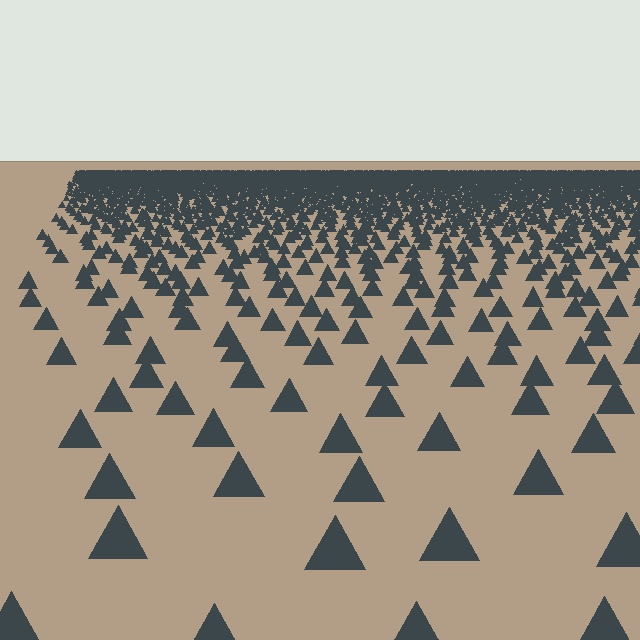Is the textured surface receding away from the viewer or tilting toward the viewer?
The surface is receding away from the viewer. Texture elements get smaller and denser toward the top.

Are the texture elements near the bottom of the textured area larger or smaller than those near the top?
Larger. Near the bottom, elements are closer to the viewer and appear at a bigger on-screen size.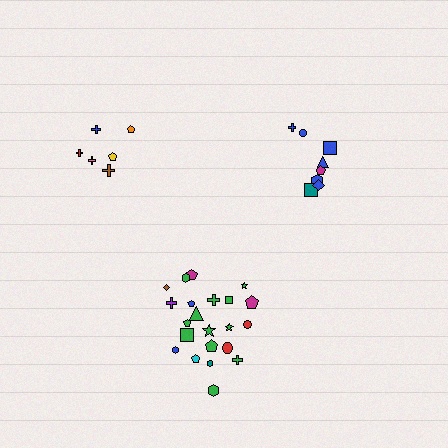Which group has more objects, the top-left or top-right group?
The top-right group.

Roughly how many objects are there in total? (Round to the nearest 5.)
Roughly 35 objects in total.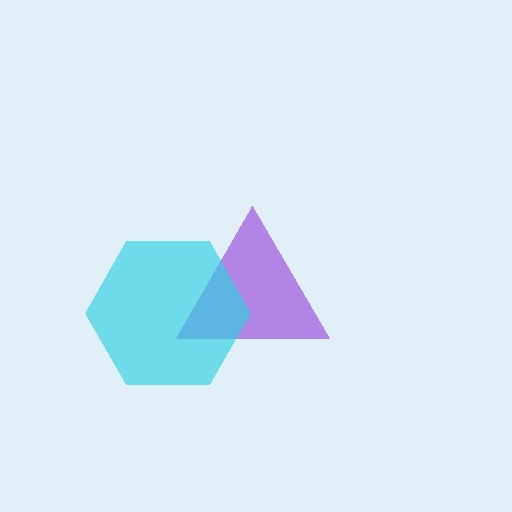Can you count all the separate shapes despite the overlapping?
Yes, there are 2 separate shapes.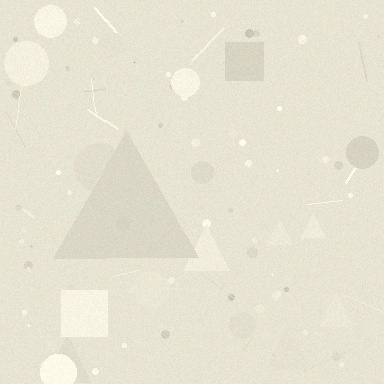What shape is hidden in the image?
A triangle is hidden in the image.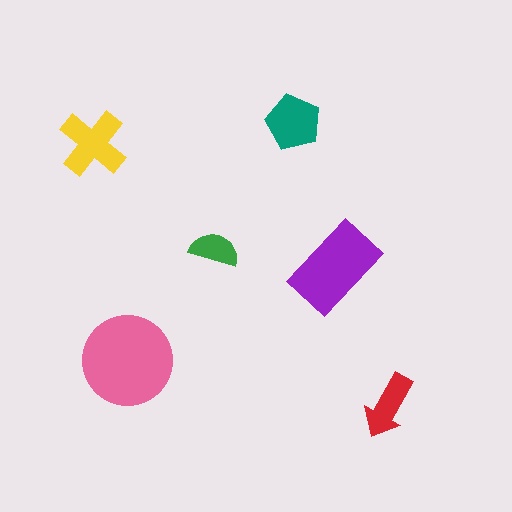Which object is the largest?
The pink circle.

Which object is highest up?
The teal pentagon is topmost.